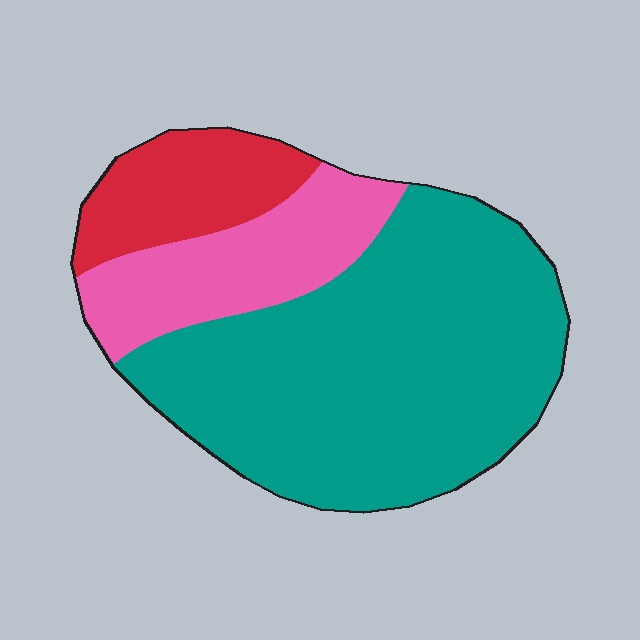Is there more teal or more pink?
Teal.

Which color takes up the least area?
Red, at roughly 15%.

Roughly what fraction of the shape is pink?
Pink covers 21% of the shape.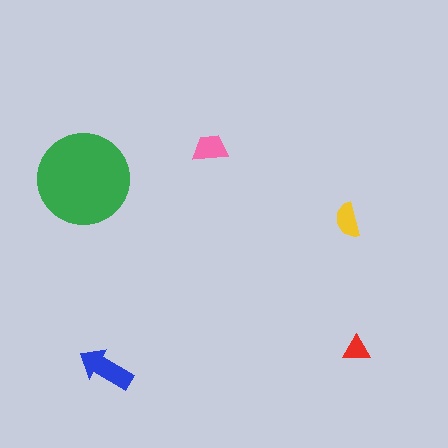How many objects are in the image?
There are 5 objects in the image.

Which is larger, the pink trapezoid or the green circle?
The green circle.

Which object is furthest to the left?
The green circle is leftmost.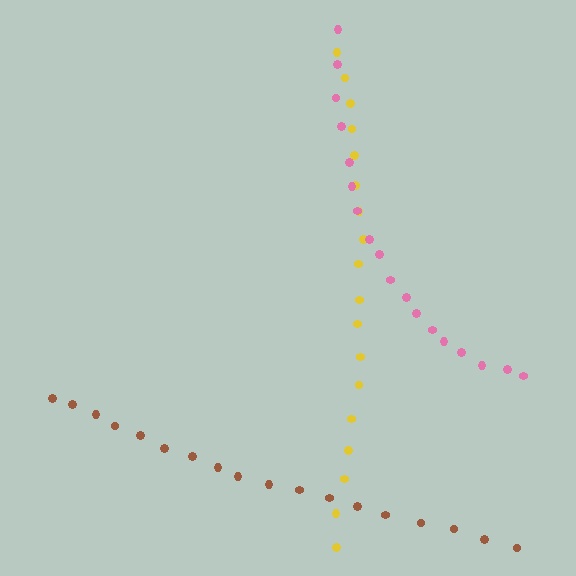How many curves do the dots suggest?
There are 3 distinct paths.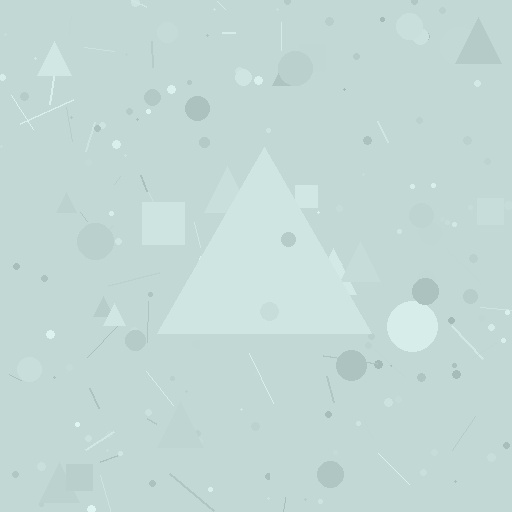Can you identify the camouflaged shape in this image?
The camouflaged shape is a triangle.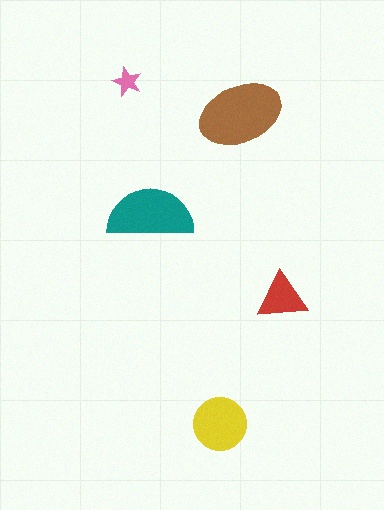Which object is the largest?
The brown ellipse.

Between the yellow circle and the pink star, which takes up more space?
The yellow circle.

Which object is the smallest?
The pink star.